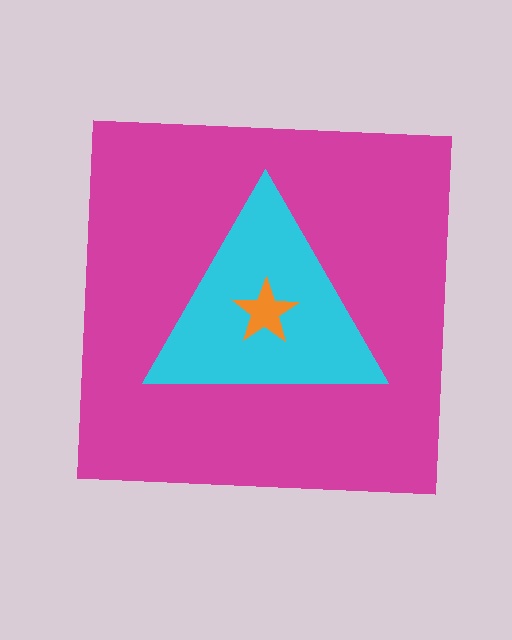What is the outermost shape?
The magenta square.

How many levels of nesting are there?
3.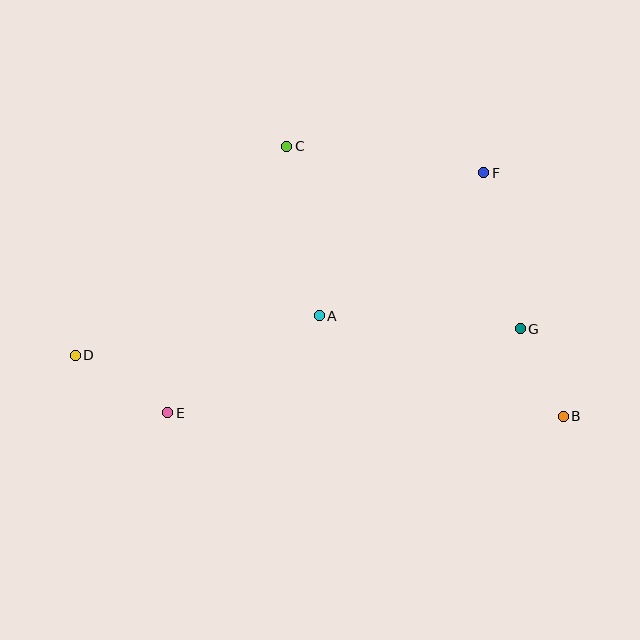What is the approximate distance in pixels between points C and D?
The distance between C and D is approximately 297 pixels.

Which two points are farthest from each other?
Points B and D are farthest from each other.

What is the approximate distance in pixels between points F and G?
The distance between F and G is approximately 160 pixels.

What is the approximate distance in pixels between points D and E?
The distance between D and E is approximately 109 pixels.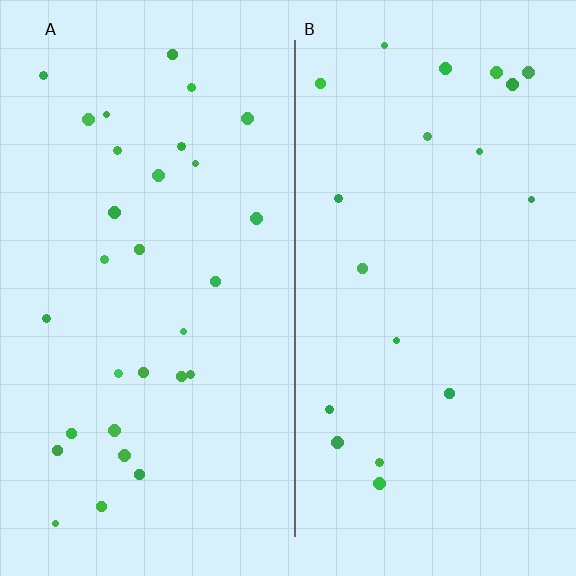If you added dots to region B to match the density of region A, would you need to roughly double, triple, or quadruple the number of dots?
Approximately double.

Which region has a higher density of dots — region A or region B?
A (the left).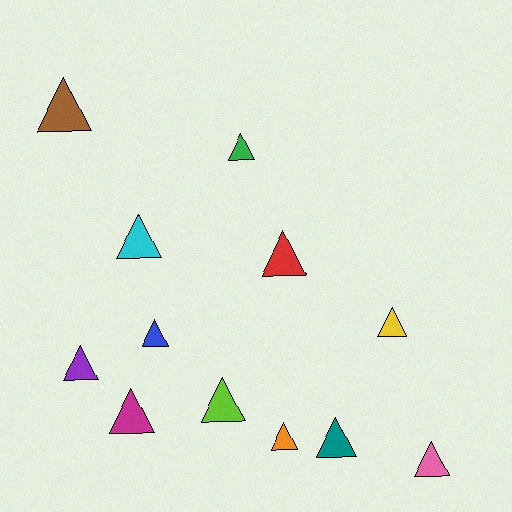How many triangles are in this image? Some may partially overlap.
There are 12 triangles.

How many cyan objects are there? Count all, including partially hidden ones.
There is 1 cyan object.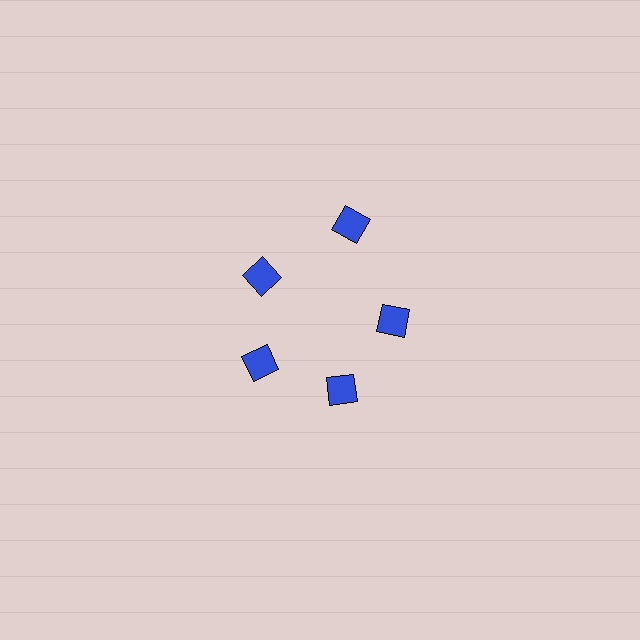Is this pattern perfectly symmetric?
No. The 5 blue diamonds are arranged in a ring, but one element near the 1 o'clock position is pushed outward from the center, breaking the 5-fold rotational symmetry.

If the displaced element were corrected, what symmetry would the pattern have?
It would have 5-fold rotational symmetry — the pattern would map onto itself every 72 degrees.